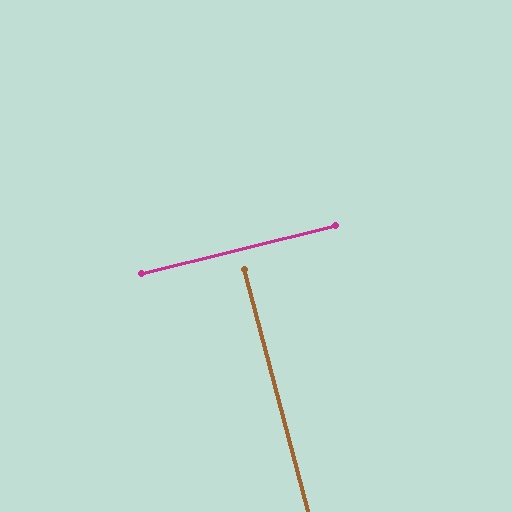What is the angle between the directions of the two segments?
Approximately 89 degrees.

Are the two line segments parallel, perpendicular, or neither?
Perpendicular — they meet at approximately 89°.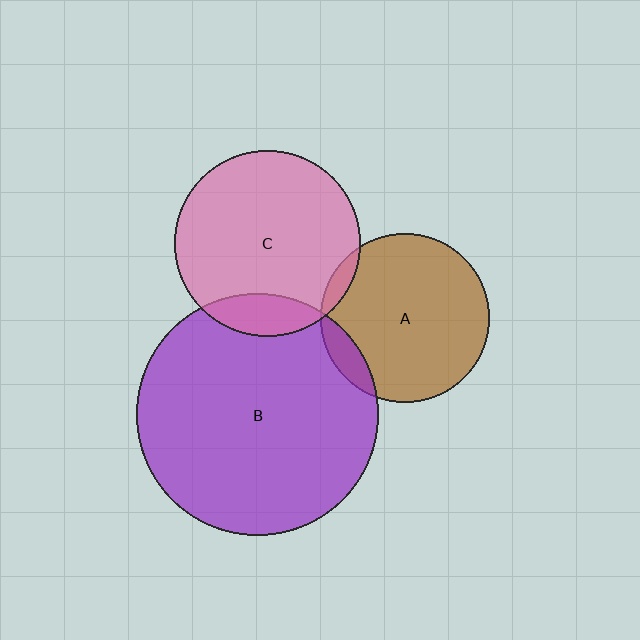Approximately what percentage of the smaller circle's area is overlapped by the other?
Approximately 10%.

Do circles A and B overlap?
Yes.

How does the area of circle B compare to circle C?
Approximately 1.7 times.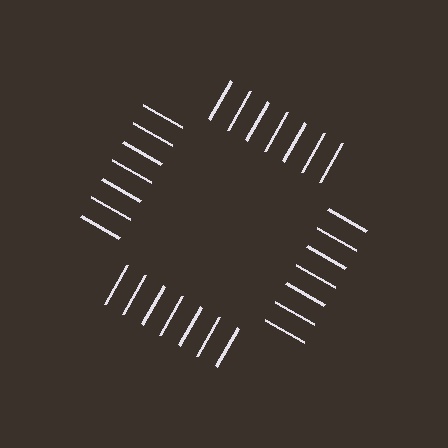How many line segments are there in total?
28 — 7 along each of the 4 edges.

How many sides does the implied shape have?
4 sides — the line-ends trace a square.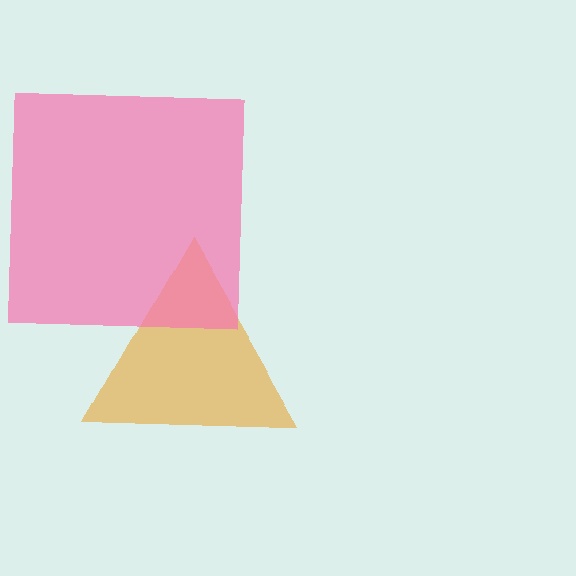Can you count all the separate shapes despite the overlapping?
Yes, there are 2 separate shapes.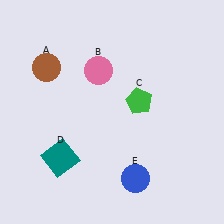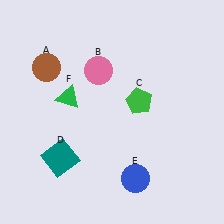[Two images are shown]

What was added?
A green triangle (F) was added in Image 2.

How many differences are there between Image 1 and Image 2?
There is 1 difference between the two images.